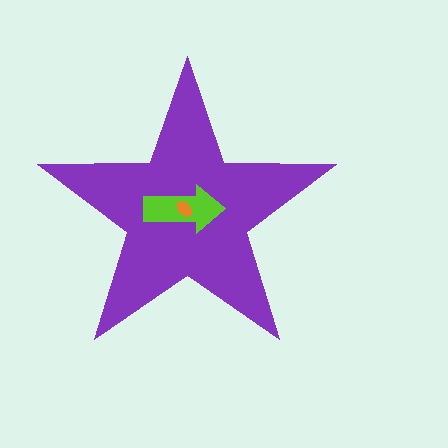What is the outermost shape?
The purple star.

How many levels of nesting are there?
3.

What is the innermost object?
The orange ellipse.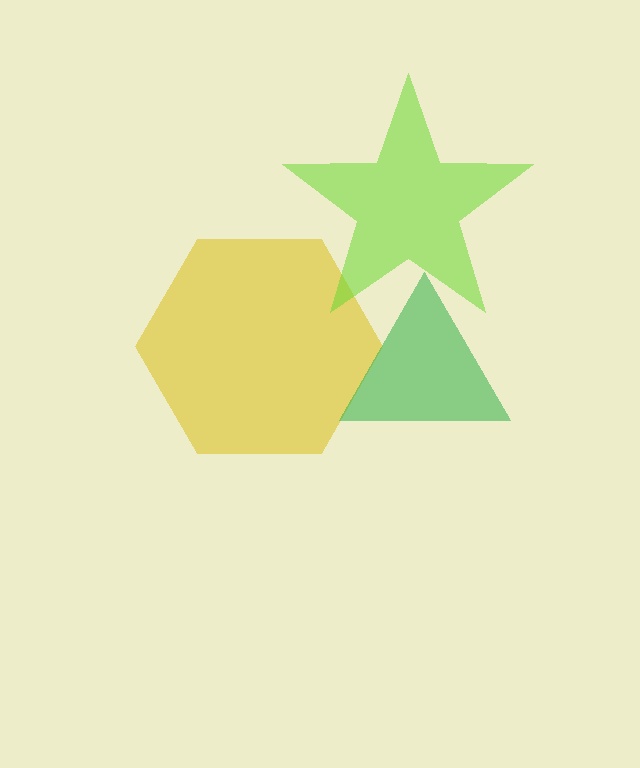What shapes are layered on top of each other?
The layered shapes are: a yellow hexagon, a green triangle, a lime star.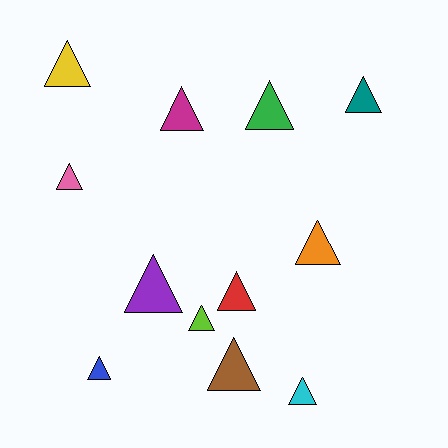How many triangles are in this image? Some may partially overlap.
There are 12 triangles.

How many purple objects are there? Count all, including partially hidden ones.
There is 1 purple object.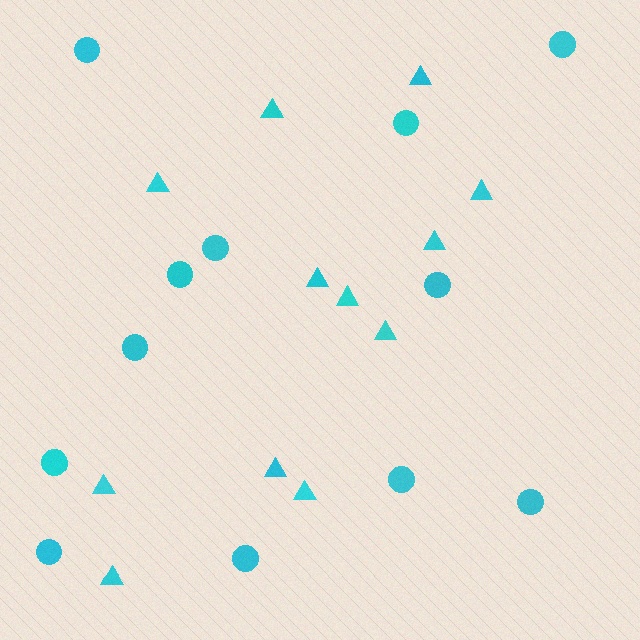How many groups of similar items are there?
There are 2 groups: one group of triangles (12) and one group of circles (12).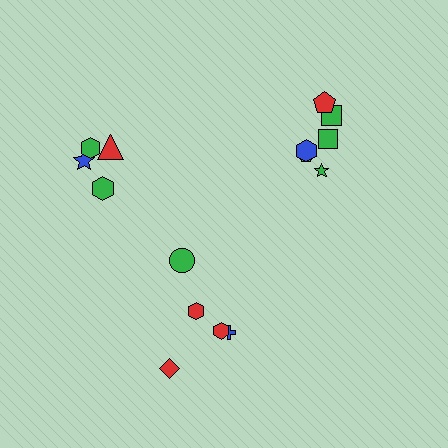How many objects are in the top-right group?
There are 6 objects.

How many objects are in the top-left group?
There are 4 objects.